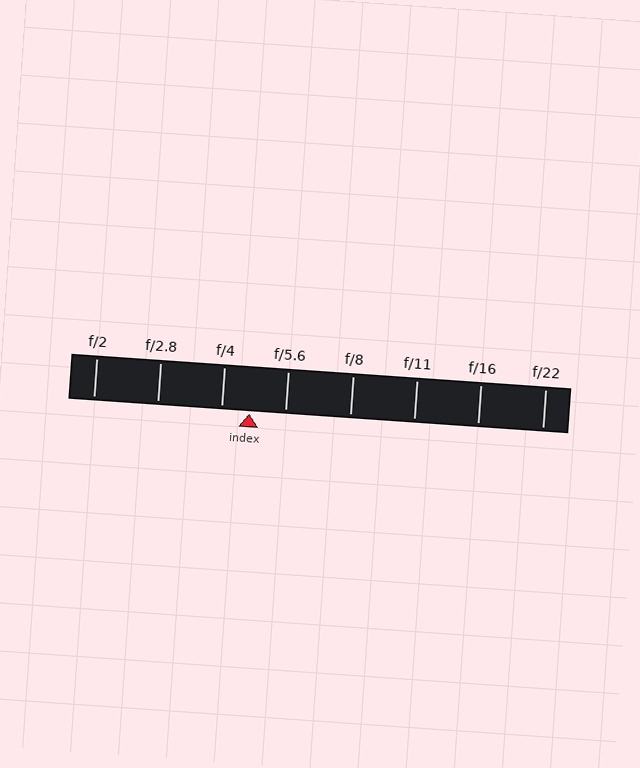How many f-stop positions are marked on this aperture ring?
There are 8 f-stop positions marked.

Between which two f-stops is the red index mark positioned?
The index mark is between f/4 and f/5.6.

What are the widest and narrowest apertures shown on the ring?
The widest aperture shown is f/2 and the narrowest is f/22.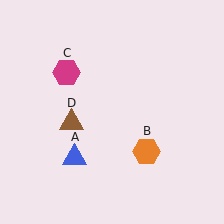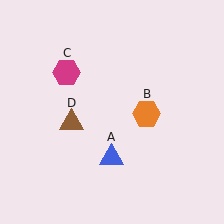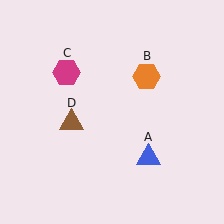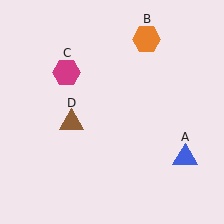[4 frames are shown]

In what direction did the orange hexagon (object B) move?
The orange hexagon (object B) moved up.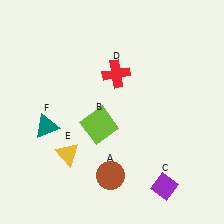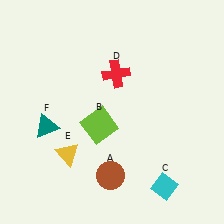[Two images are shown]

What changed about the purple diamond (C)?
In Image 1, C is purple. In Image 2, it changed to cyan.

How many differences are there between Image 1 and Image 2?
There is 1 difference between the two images.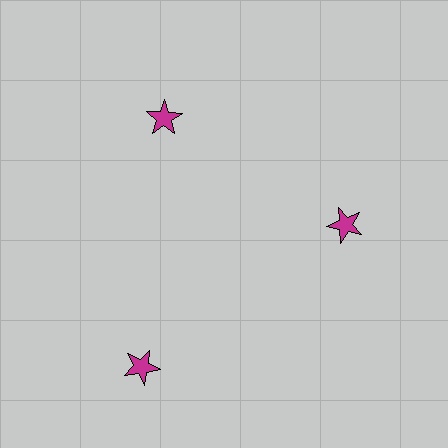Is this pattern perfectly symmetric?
No. The 3 magenta stars are arranged in a ring, but one element near the 7 o'clock position is pushed outward from the center, breaking the 3-fold rotational symmetry.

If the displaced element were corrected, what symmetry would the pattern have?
It would have 3-fold rotational symmetry — the pattern would map onto itself every 120 degrees.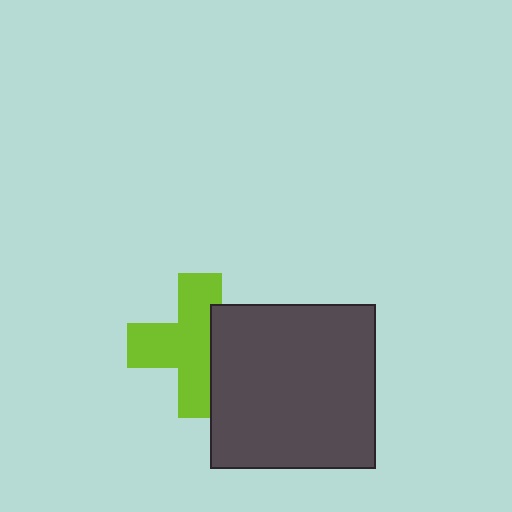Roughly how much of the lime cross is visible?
Most of it is visible (roughly 66%).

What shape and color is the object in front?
The object in front is a dark gray square.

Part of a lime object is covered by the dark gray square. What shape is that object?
It is a cross.